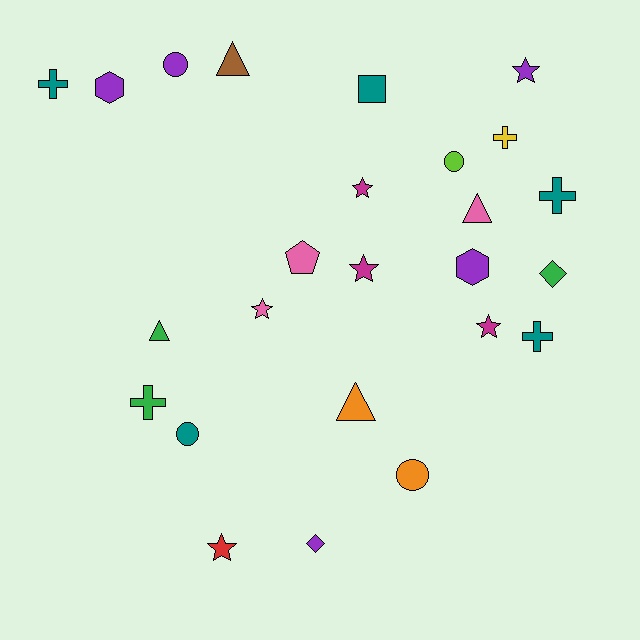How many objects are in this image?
There are 25 objects.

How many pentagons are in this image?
There is 1 pentagon.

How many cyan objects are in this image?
There are no cyan objects.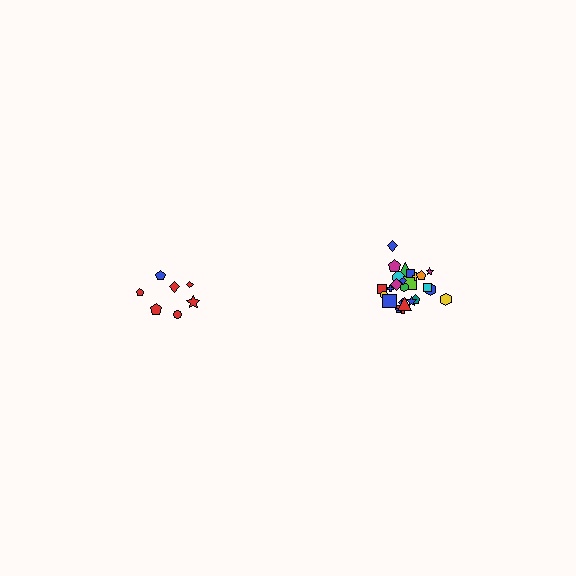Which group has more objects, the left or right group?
The right group.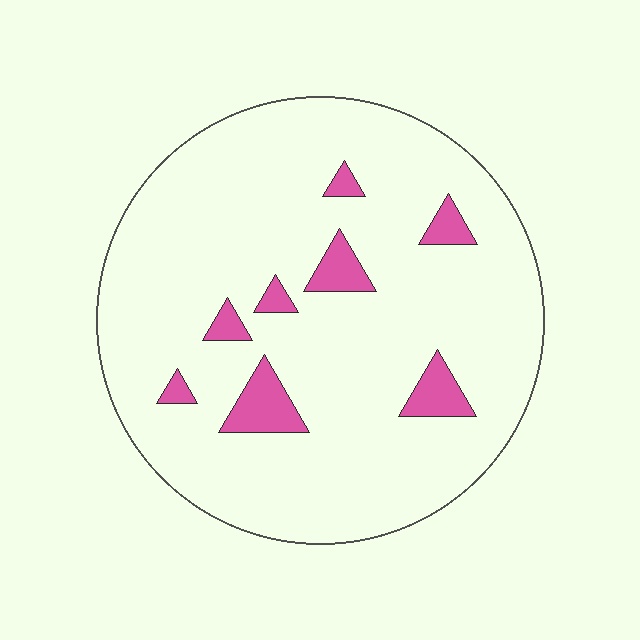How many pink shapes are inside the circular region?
8.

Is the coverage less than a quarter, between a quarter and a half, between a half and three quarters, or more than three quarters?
Less than a quarter.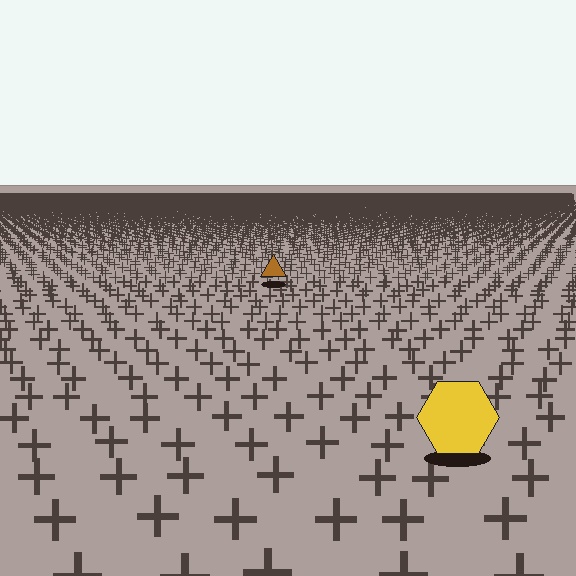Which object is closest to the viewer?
The yellow hexagon is closest. The texture marks near it are larger and more spread out.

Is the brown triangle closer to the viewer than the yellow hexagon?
No. The yellow hexagon is closer — you can tell from the texture gradient: the ground texture is coarser near it.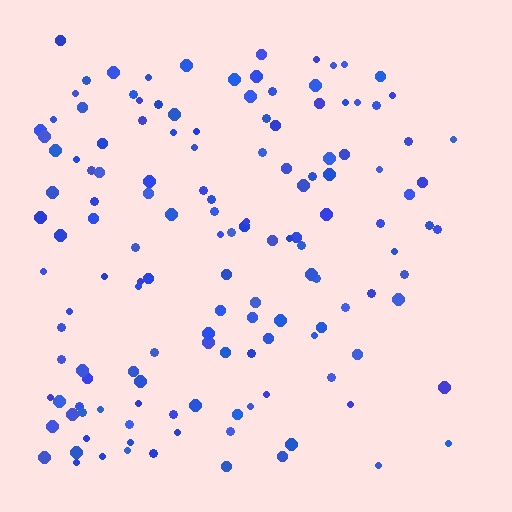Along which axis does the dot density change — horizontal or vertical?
Horizontal.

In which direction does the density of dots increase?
From right to left, with the left side densest.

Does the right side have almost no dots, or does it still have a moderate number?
Still a moderate number, just noticeably fewer than the left.